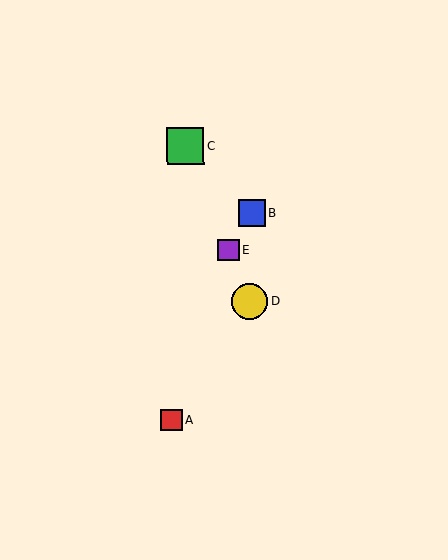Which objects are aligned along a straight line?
Objects C, D, E are aligned along a straight line.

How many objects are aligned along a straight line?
3 objects (C, D, E) are aligned along a straight line.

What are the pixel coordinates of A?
Object A is at (171, 420).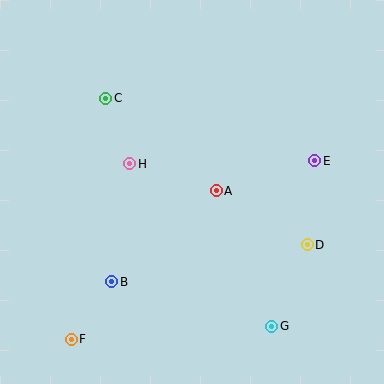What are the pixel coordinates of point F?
Point F is at (71, 339).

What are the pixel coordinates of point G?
Point G is at (272, 326).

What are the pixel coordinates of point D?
Point D is at (307, 245).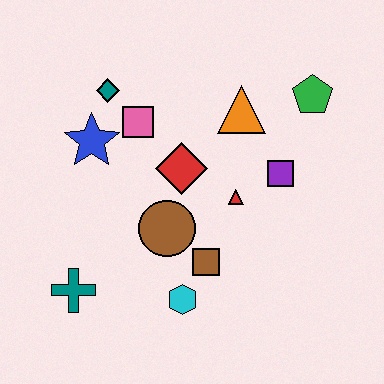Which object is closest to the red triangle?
The purple square is closest to the red triangle.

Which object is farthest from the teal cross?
The green pentagon is farthest from the teal cross.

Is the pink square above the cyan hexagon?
Yes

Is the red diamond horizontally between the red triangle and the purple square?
No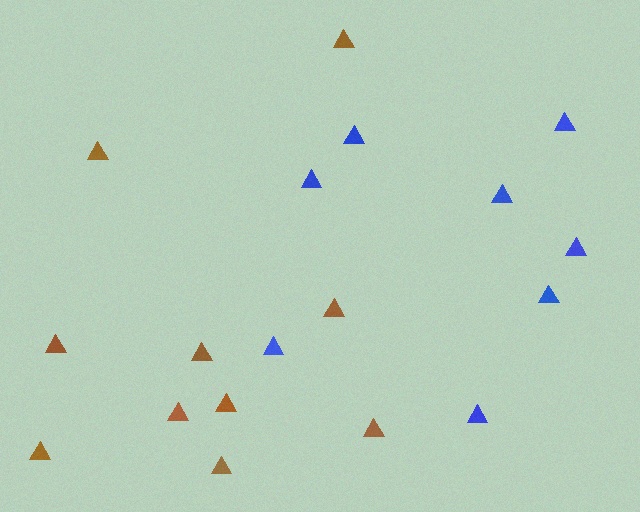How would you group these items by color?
There are 2 groups: one group of brown triangles (10) and one group of blue triangles (8).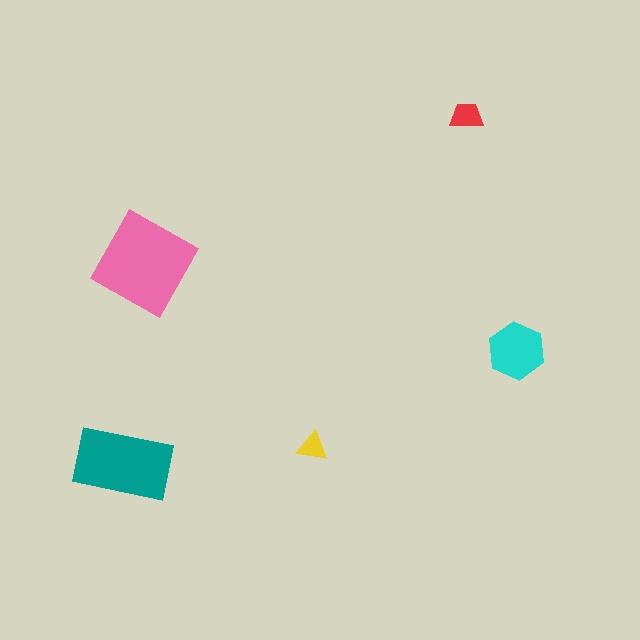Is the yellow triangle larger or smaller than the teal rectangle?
Smaller.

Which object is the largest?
The pink diamond.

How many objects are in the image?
There are 5 objects in the image.